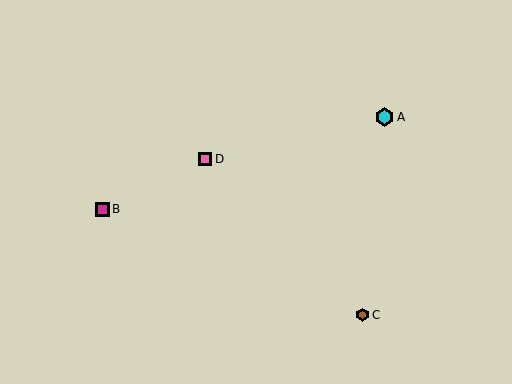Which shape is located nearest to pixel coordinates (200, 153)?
The pink square (labeled D) at (205, 159) is nearest to that location.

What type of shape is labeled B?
Shape B is a magenta square.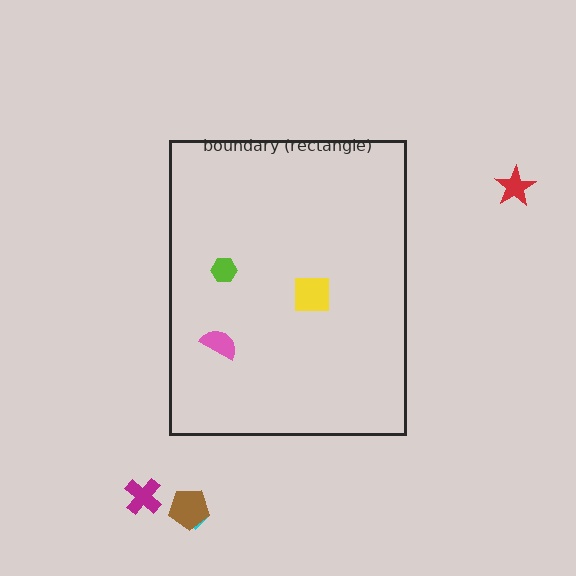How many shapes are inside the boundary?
3 inside, 4 outside.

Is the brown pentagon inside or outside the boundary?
Outside.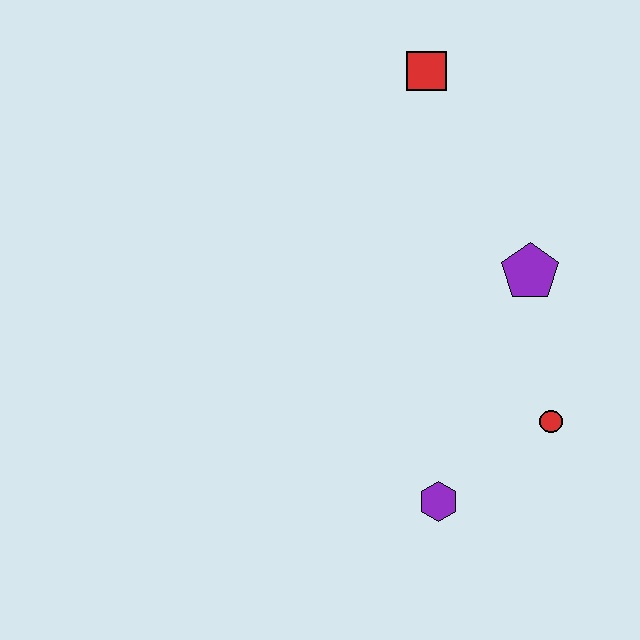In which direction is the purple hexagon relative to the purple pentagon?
The purple hexagon is below the purple pentagon.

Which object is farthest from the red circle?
The red square is farthest from the red circle.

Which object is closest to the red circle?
The purple hexagon is closest to the red circle.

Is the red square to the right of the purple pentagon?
No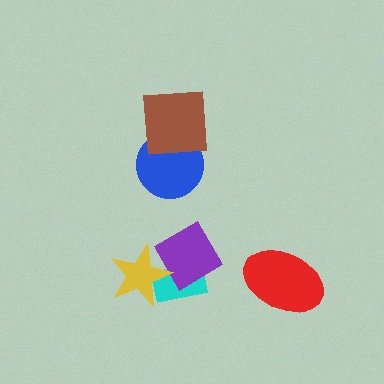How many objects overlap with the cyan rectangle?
2 objects overlap with the cyan rectangle.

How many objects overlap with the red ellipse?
0 objects overlap with the red ellipse.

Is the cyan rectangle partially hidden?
Yes, it is partially covered by another shape.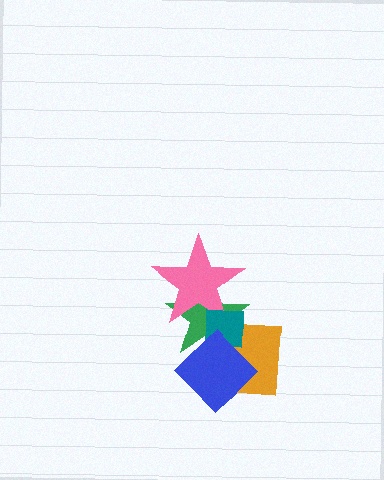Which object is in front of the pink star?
The teal square is in front of the pink star.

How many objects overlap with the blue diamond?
3 objects overlap with the blue diamond.